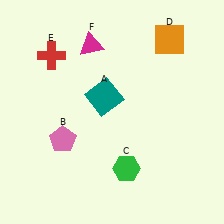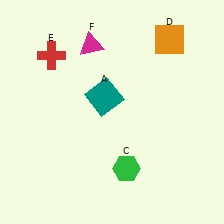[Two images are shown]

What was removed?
The pink pentagon (B) was removed in Image 2.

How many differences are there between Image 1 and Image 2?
There is 1 difference between the two images.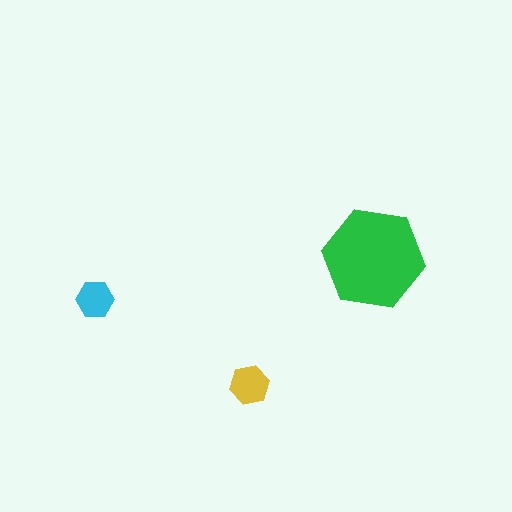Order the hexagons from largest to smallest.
the green one, the yellow one, the cyan one.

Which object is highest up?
The green hexagon is topmost.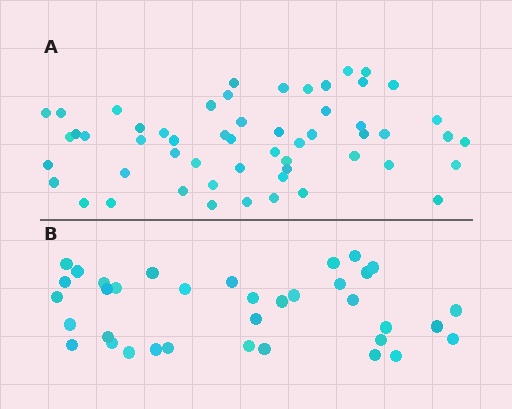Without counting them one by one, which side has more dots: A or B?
Region A (the top region) has more dots.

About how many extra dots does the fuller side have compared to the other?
Region A has approximately 20 more dots than region B.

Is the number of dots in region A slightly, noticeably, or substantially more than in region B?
Region A has substantially more. The ratio is roughly 1.5 to 1.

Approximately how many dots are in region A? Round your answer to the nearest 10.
About 60 dots. (The exact count is 55, which rounds to 60.)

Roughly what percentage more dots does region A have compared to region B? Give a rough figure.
About 55% more.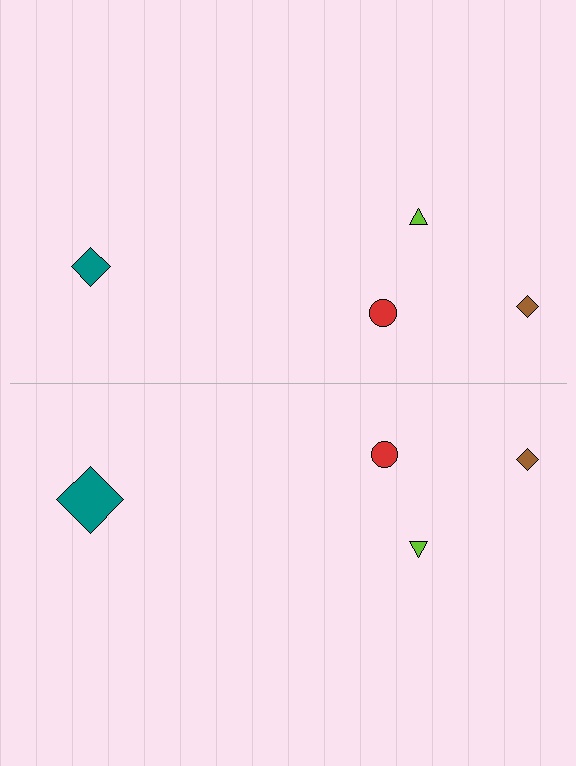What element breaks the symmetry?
The teal diamond on the bottom side has a different size than its mirror counterpart.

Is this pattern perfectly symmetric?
No, the pattern is not perfectly symmetric. The teal diamond on the bottom side has a different size than its mirror counterpart.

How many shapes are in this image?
There are 8 shapes in this image.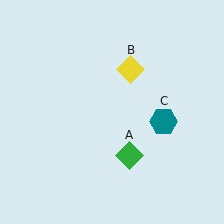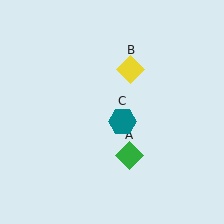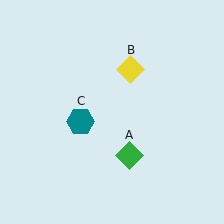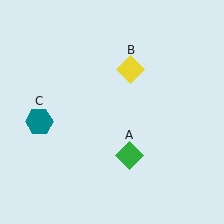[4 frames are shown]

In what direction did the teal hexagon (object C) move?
The teal hexagon (object C) moved left.